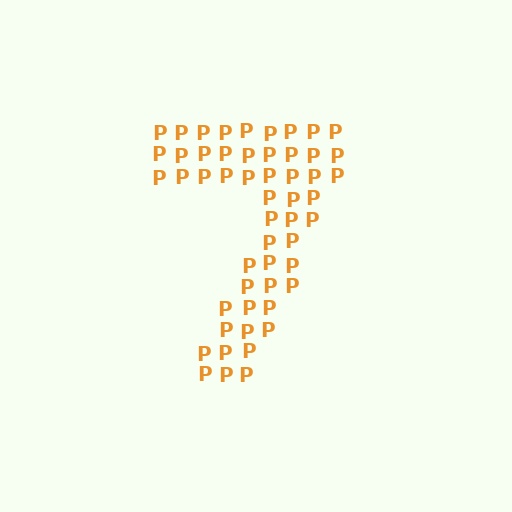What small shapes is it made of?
It is made of small letter P's.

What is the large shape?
The large shape is the digit 7.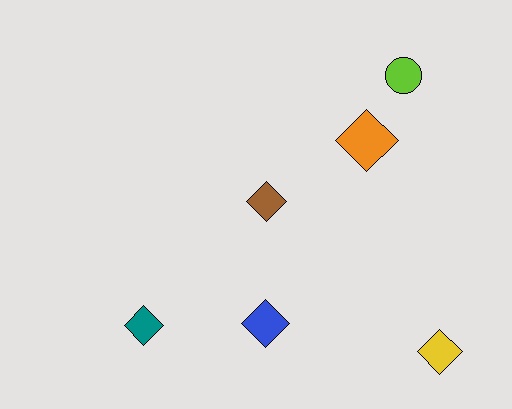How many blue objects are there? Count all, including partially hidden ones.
There is 1 blue object.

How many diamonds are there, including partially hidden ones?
There are 5 diamonds.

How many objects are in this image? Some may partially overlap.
There are 6 objects.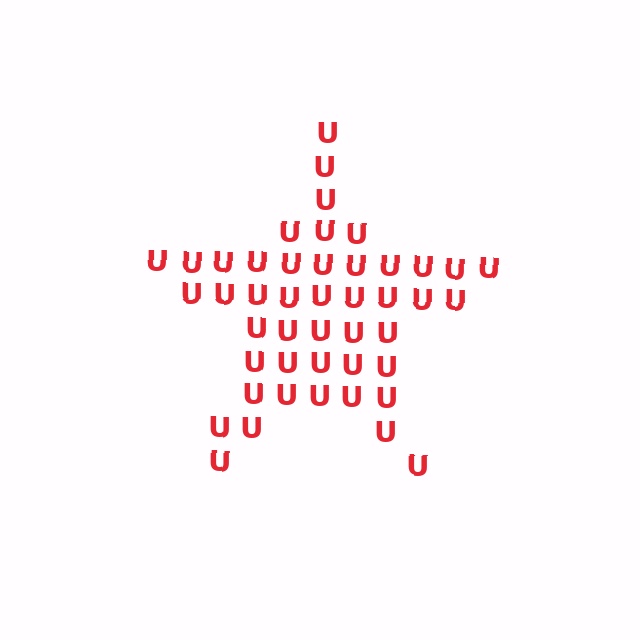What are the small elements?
The small elements are letter U's.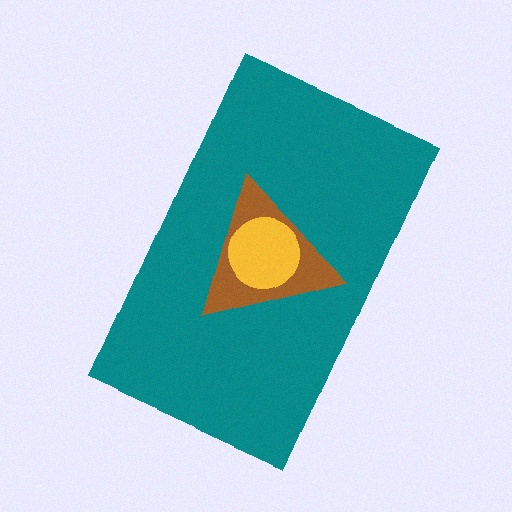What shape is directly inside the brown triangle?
The yellow circle.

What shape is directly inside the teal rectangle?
The brown triangle.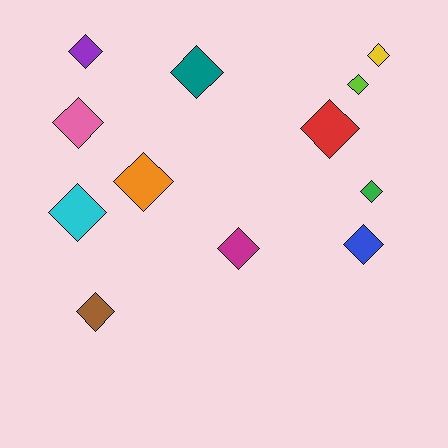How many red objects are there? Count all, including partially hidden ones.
There is 1 red object.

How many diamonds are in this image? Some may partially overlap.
There are 12 diamonds.